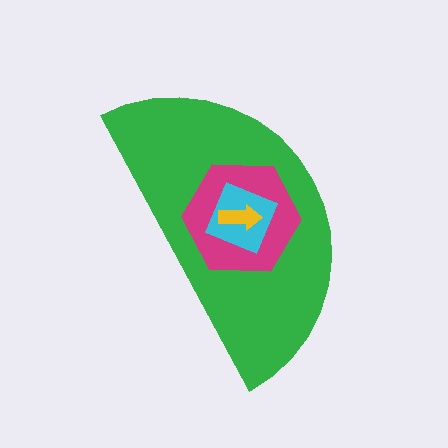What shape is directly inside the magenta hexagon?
The cyan square.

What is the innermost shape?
The yellow arrow.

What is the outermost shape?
The green semicircle.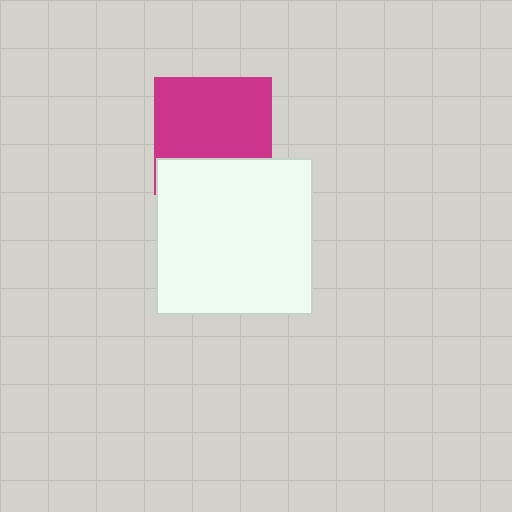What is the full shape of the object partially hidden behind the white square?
The partially hidden object is a magenta square.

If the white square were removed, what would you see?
You would see the complete magenta square.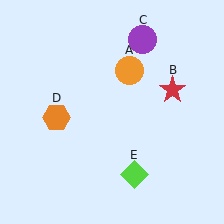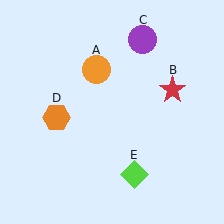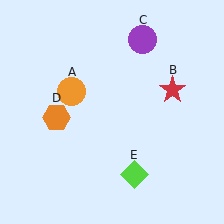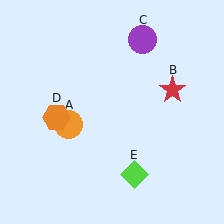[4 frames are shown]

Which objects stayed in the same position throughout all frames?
Red star (object B) and purple circle (object C) and orange hexagon (object D) and lime diamond (object E) remained stationary.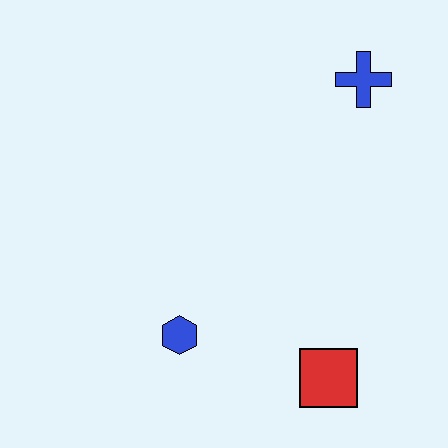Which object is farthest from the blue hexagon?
The blue cross is farthest from the blue hexagon.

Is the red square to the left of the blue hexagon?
No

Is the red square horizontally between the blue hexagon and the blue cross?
Yes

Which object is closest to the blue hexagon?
The red square is closest to the blue hexagon.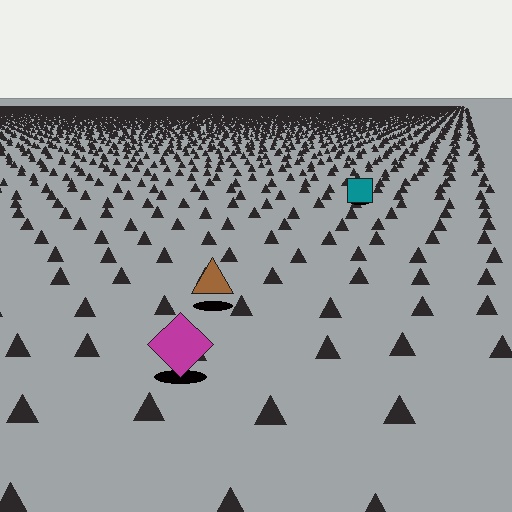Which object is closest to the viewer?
The magenta diamond is closest. The texture marks near it are larger and more spread out.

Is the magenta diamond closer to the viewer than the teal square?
Yes. The magenta diamond is closer — you can tell from the texture gradient: the ground texture is coarser near it.